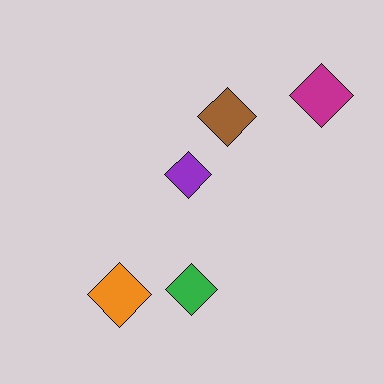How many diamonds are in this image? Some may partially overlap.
There are 5 diamonds.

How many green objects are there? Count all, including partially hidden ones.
There is 1 green object.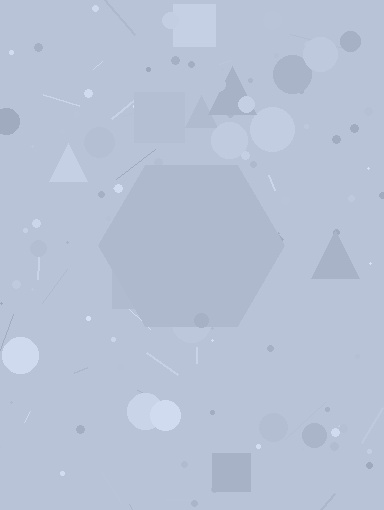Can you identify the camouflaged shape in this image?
The camouflaged shape is a hexagon.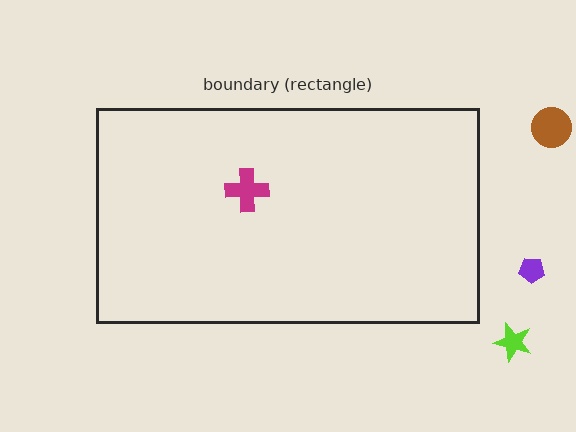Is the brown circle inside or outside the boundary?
Outside.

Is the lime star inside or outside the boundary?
Outside.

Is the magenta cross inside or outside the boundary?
Inside.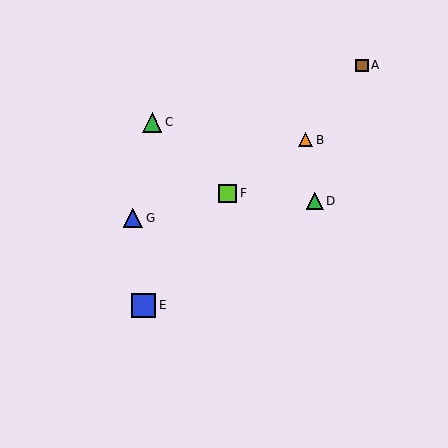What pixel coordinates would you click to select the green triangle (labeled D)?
Click at (315, 201) to select the green triangle D.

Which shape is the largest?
The blue square (labeled E) is the largest.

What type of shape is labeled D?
Shape D is a green triangle.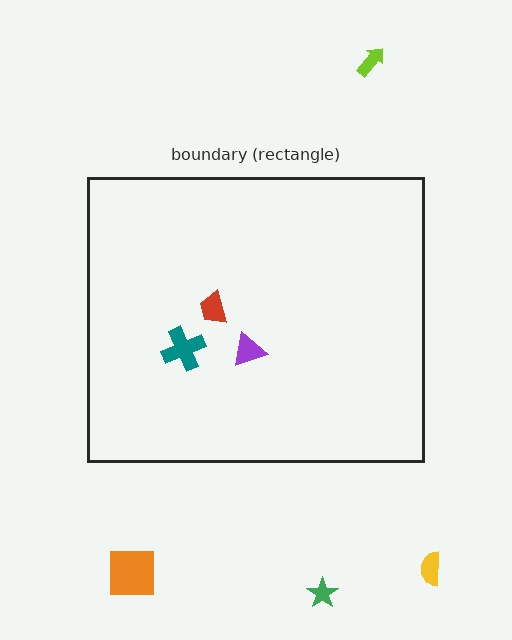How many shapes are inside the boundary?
3 inside, 4 outside.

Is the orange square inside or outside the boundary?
Outside.